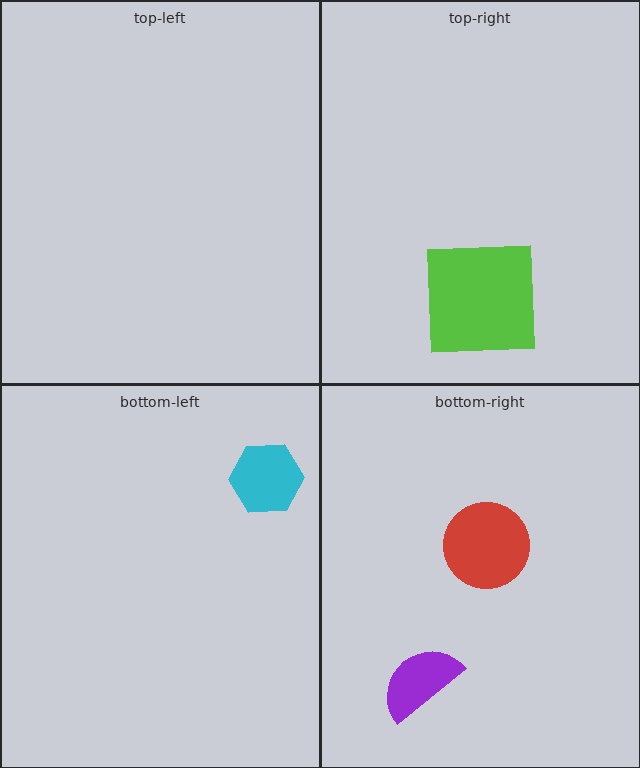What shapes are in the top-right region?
The lime square.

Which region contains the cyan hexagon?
The bottom-left region.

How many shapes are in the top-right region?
1.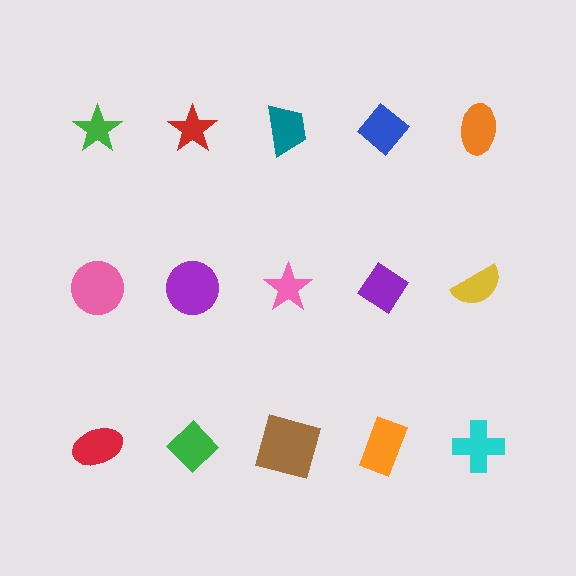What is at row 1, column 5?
An orange ellipse.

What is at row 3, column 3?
A brown square.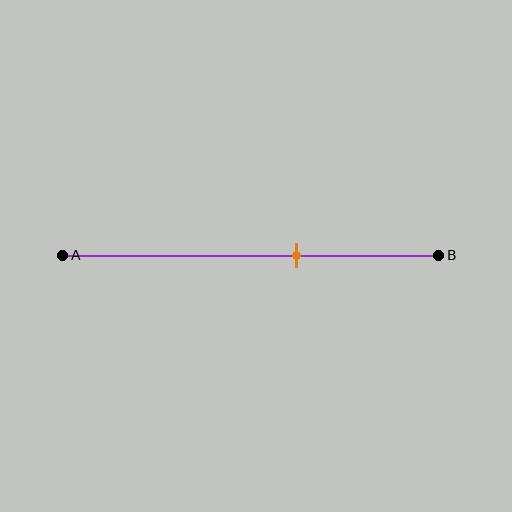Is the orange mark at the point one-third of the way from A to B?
No, the mark is at about 60% from A, not at the 33% one-third point.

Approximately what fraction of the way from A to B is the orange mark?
The orange mark is approximately 60% of the way from A to B.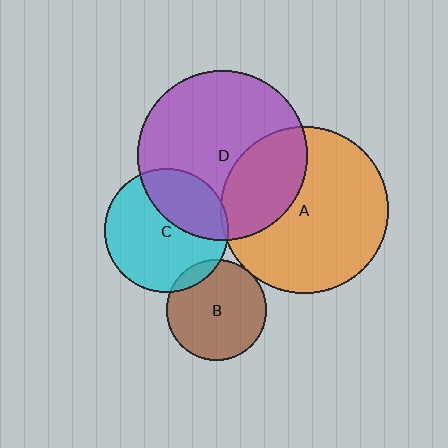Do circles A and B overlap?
Yes.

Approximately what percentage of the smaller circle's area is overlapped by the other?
Approximately 5%.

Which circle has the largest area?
Circle D (purple).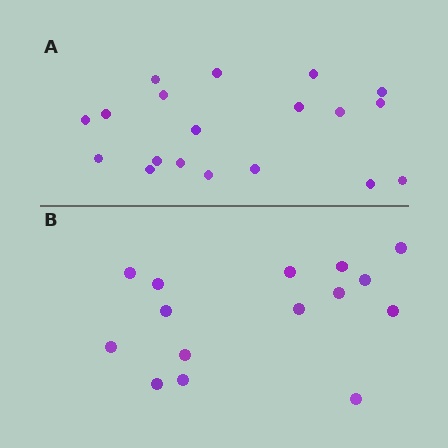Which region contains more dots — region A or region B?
Region A (the top region) has more dots.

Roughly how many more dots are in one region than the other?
Region A has about 4 more dots than region B.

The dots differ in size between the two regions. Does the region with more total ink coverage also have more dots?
No. Region B has more total ink coverage because its dots are larger, but region A actually contains more individual dots. Total area can be misleading — the number of items is what matters here.